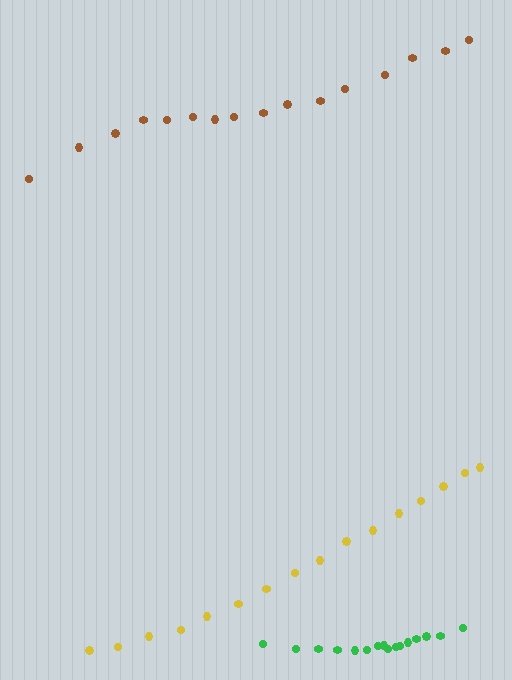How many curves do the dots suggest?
There are 3 distinct paths.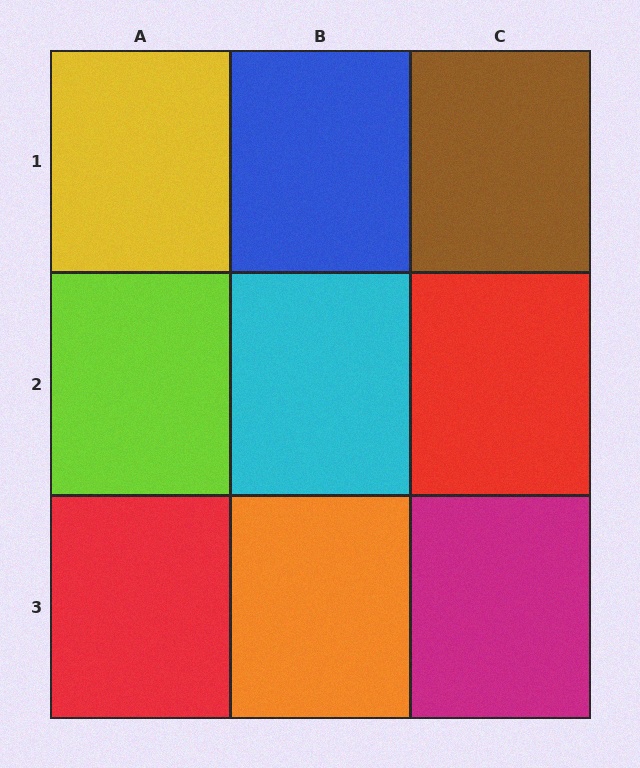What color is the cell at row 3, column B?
Orange.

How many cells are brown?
1 cell is brown.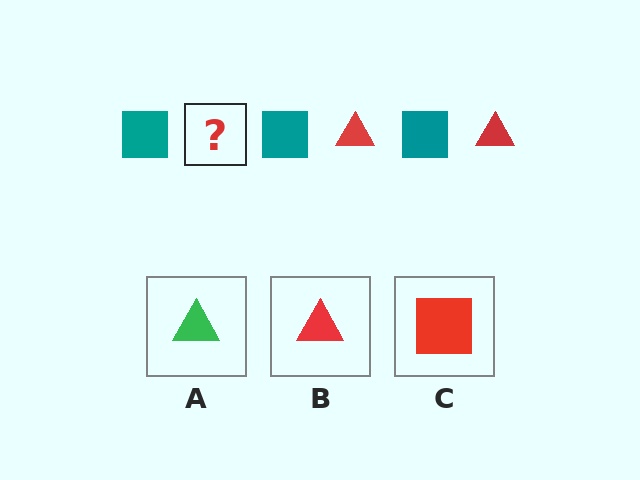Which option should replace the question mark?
Option B.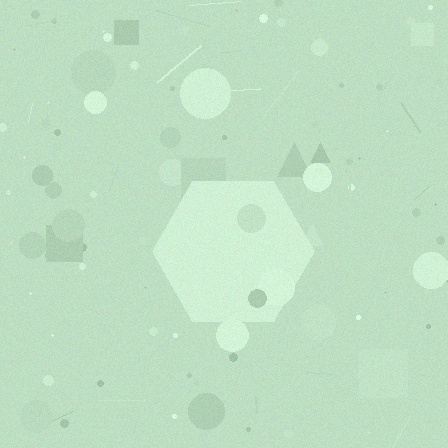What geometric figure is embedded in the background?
A hexagon is embedded in the background.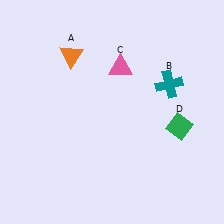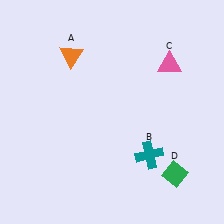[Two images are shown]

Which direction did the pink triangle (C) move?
The pink triangle (C) moved right.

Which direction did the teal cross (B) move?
The teal cross (B) moved down.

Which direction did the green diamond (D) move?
The green diamond (D) moved down.